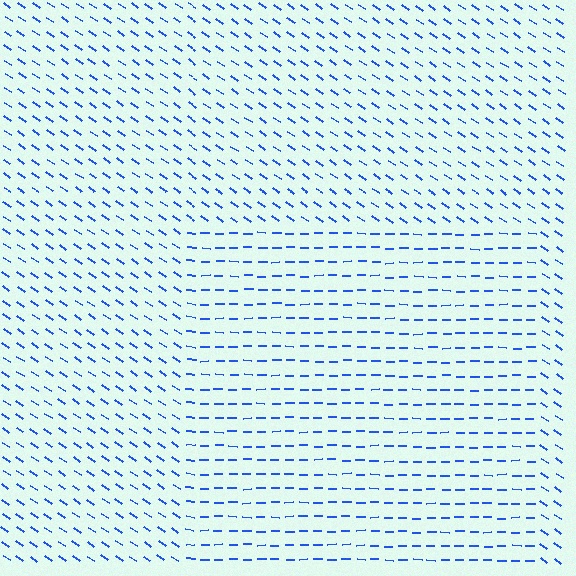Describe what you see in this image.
The image is filled with small blue line segments. A rectangle region in the image has lines oriented differently from the surrounding lines, creating a visible texture boundary.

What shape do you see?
I see a rectangle.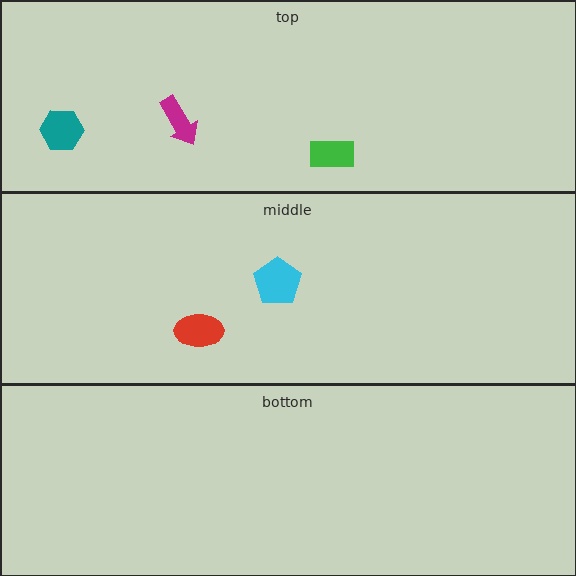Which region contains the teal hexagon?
The top region.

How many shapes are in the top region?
3.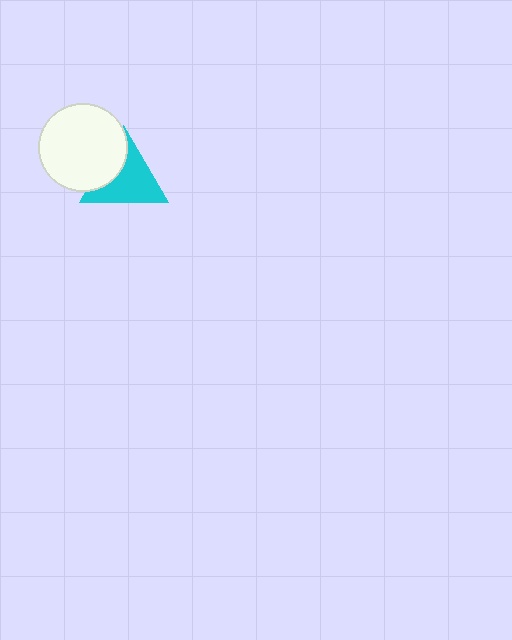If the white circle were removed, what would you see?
You would see the complete cyan triangle.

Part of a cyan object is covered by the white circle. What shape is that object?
It is a triangle.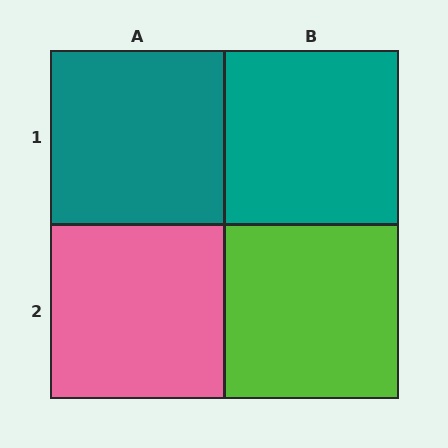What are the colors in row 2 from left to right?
Pink, lime.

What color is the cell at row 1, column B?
Teal.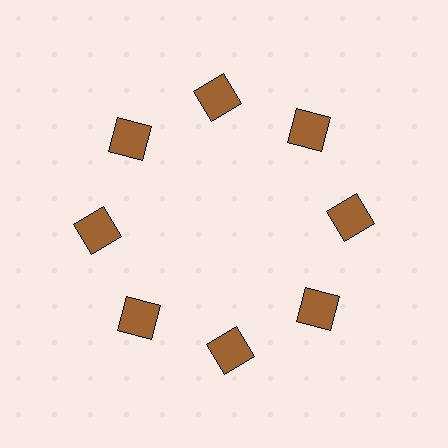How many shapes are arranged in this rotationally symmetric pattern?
There are 8 shapes, arranged in 8 groups of 1.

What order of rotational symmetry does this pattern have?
This pattern has 8-fold rotational symmetry.